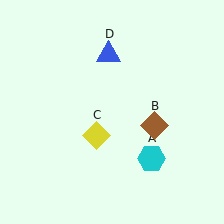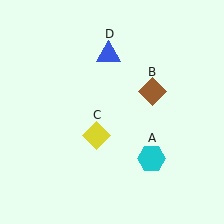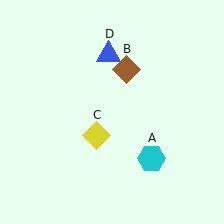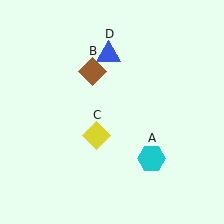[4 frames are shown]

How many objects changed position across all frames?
1 object changed position: brown diamond (object B).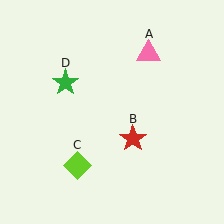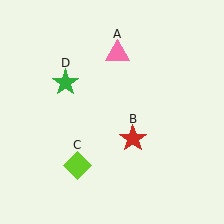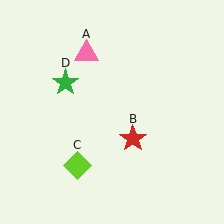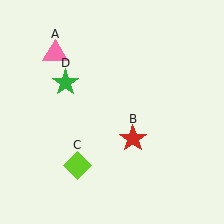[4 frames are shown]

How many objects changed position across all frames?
1 object changed position: pink triangle (object A).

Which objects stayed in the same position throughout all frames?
Red star (object B) and lime diamond (object C) and green star (object D) remained stationary.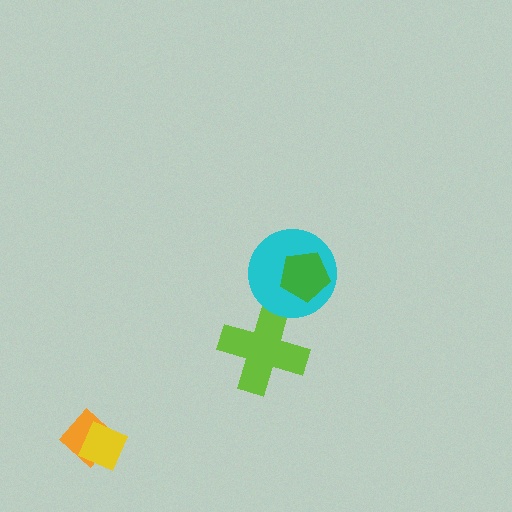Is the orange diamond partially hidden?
Yes, it is partially covered by another shape.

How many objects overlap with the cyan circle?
1 object overlaps with the cyan circle.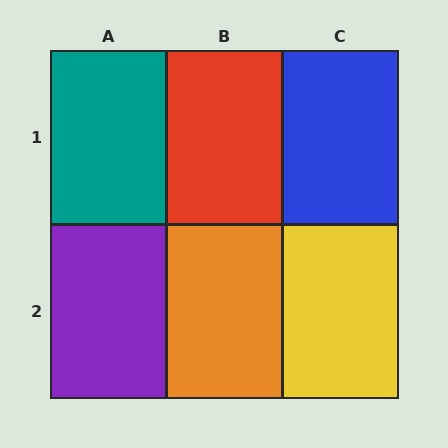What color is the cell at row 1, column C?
Blue.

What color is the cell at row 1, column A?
Teal.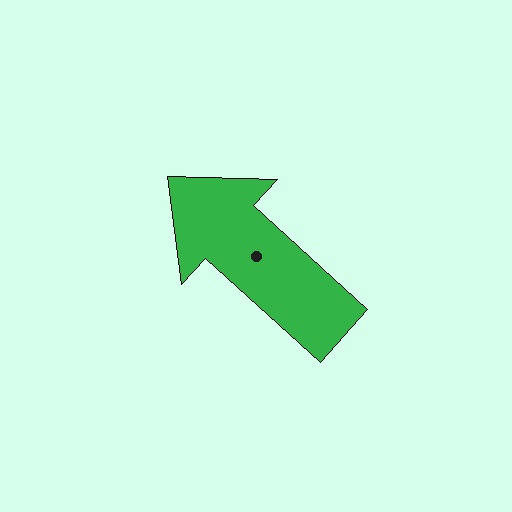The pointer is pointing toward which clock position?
Roughly 10 o'clock.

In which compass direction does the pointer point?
Northwest.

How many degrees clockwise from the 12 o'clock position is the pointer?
Approximately 312 degrees.